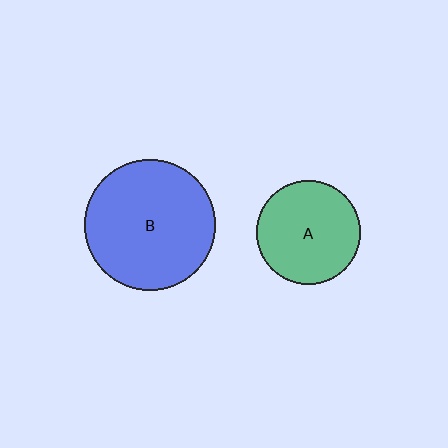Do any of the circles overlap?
No, none of the circles overlap.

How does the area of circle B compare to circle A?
Approximately 1.6 times.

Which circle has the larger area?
Circle B (blue).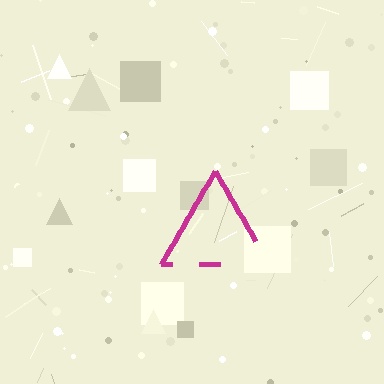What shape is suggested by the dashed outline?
The dashed outline suggests a triangle.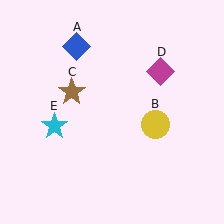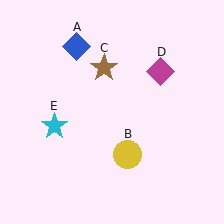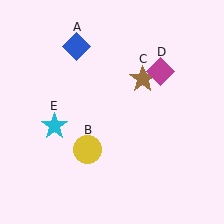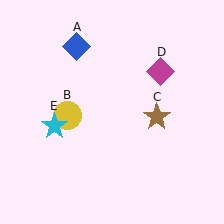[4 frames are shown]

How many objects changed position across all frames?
2 objects changed position: yellow circle (object B), brown star (object C).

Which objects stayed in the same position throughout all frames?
Blue diamond (object A) and magenta diamond (object D) and cyan star (object E) remained stationary.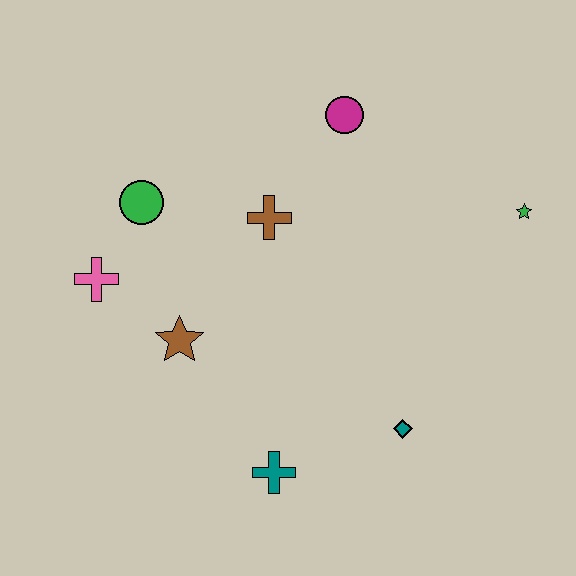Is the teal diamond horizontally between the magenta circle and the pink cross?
No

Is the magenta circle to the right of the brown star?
Yes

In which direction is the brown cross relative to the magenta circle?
The brown cross is below the magenta circle.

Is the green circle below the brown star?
No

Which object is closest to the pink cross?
The green circle is closest to the pink cross.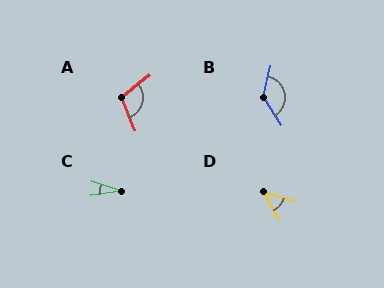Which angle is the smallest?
C, at approximately 27 degrees.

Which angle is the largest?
B, at approximately 134 degrees.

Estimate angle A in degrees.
Approximately 107 degrees.